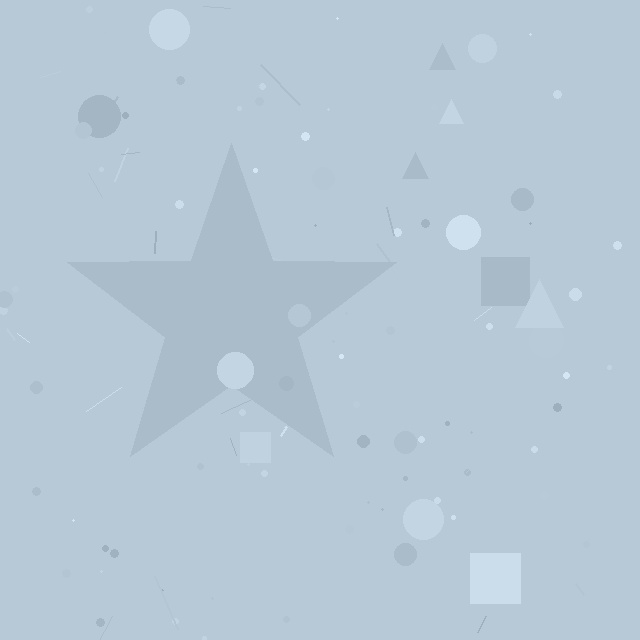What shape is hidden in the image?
A star is hidden in the image.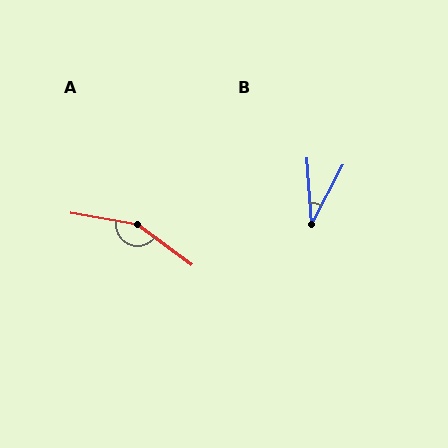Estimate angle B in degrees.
Approximately 32 degrees.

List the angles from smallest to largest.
B (32°), A (154°).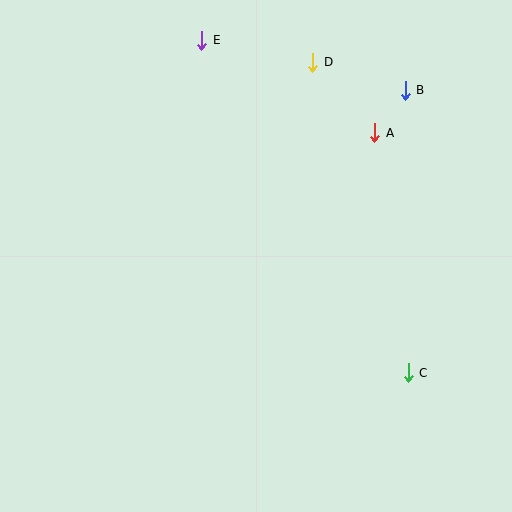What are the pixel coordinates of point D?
Point D is at (313, 62).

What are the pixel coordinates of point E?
Point E is at (202, 40).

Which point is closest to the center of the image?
Point A at (375, 133) is closest to the center.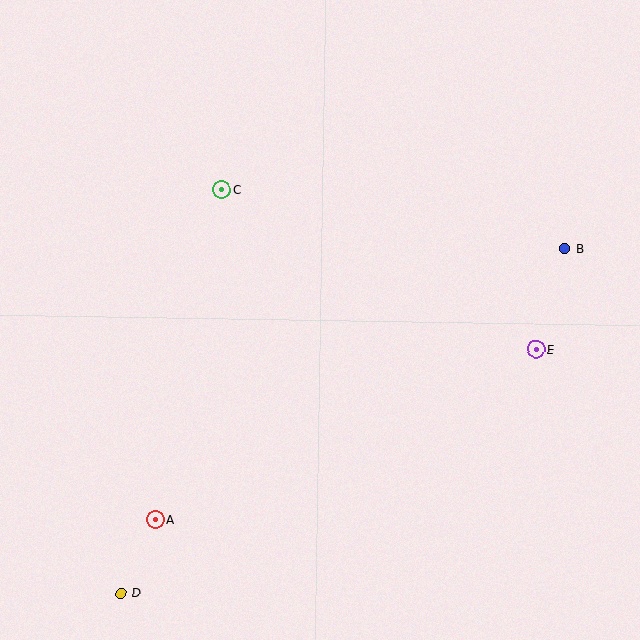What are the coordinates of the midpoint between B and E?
The midpoint between B and E is at (550, 299).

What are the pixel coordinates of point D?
Point D is at (121, 593).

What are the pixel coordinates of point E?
Point E is at (536, 349).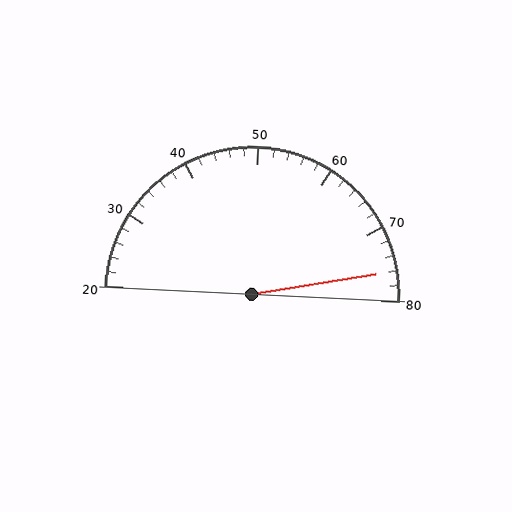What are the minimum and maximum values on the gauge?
The gauge ranges from 20 to 80.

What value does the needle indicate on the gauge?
The needle indicates approximately 76.